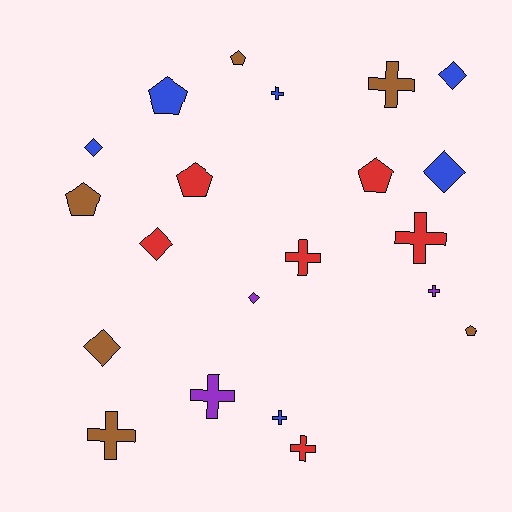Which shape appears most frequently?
Cross, with 9 objects.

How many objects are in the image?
There are 21 objects.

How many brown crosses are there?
There are 2 brown crosses.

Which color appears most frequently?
Red, with 6 objects.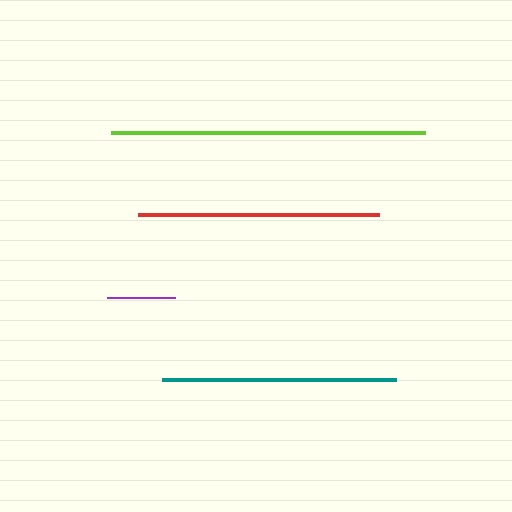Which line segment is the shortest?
The purple line is the shortest at approximately 68 pixels.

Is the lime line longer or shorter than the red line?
The lime line is longer than the red line.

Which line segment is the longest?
The lime line is the longest at approximately 313 pixels.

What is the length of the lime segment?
The lime segment is approximately 313 pixels long.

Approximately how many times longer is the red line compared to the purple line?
The red line is approximately 3.5 times the length of the purple line.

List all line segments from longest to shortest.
From longest to shortest: lime, red, teal, purple.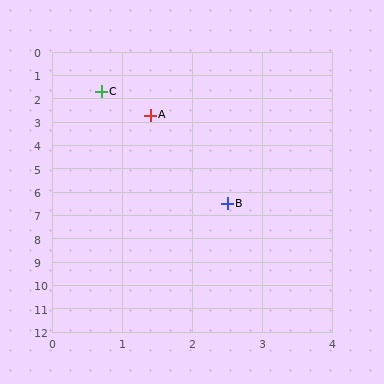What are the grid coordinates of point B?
Point B is at approximately (2.5, 6.5).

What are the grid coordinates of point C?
Point C is at approximately (0.7, 1.7).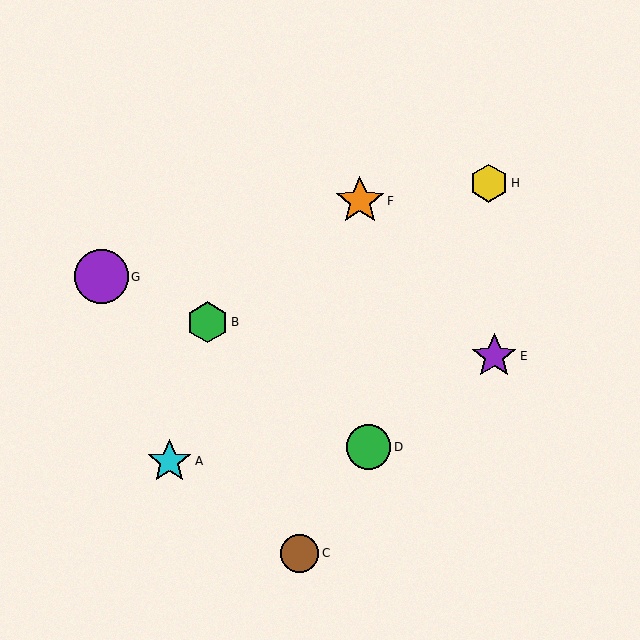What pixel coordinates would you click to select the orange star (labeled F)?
Click at (360, 201) to select the orange star F.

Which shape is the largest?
The purple circle (labeled G) is the largest.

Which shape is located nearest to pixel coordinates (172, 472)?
The cyan star (labeled A) at (169, 461) is nearest to that location.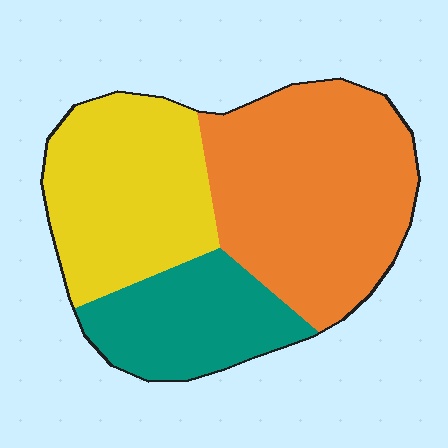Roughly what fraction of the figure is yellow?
Yellow takes up about one third (1/3) of the figure.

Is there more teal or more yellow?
Yellow.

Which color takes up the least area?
Teal, at roughly 20%.